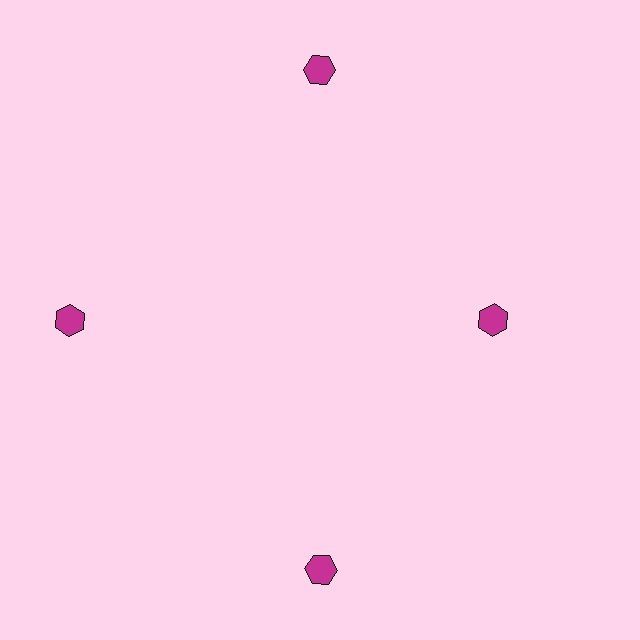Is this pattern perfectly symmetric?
No. The 4 magenta hexagons are arranged in a ring, but one element near the 3 o'clock position is pulled inward toward the center, breaking the 4-fold rotational symmetry.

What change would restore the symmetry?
The symmetry would be restored by moving it outward, back onto the ring so that all 4 hexagons sit at equal angles and equal distance from the center.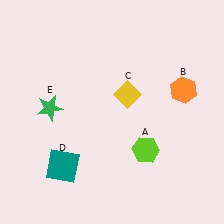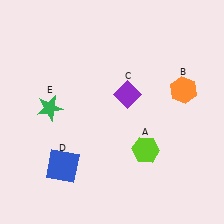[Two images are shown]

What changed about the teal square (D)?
In Image 1, D is teal. In Image 2, it changed to blue.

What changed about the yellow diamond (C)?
In Image 1, C is yellow. In Image 2, it changed to purple.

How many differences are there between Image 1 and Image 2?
There are 2 differences between the two images.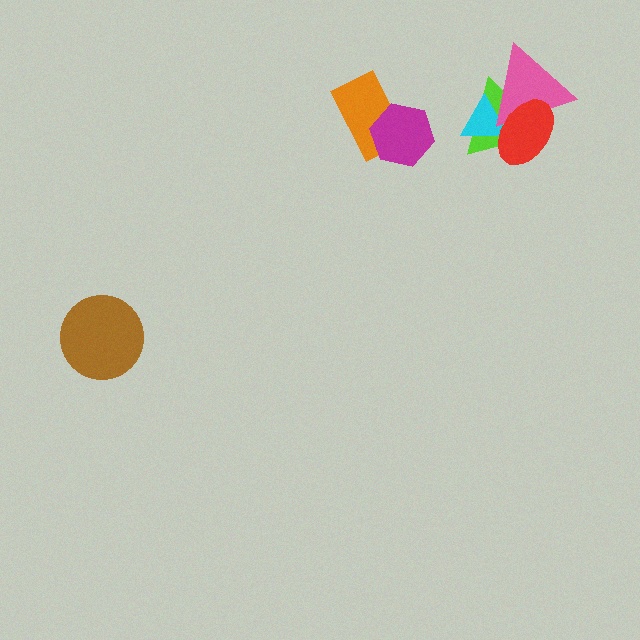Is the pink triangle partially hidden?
Yes, it is partially covered by another shape.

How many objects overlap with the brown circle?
0 objects overlap with the brown circle.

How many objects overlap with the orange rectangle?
1 object overlaps with the orange rectangle.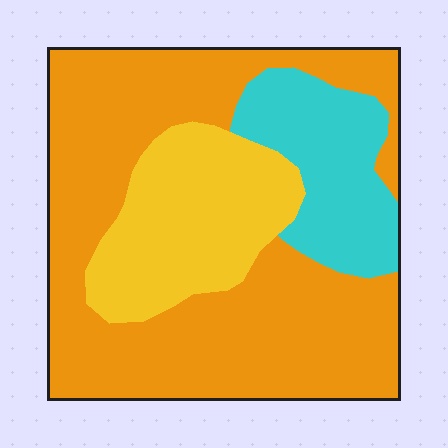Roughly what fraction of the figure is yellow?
Yellow takes up about one quarter (1/4) of the figure.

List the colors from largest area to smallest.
From largest to smallest: orange, yellow, cyan.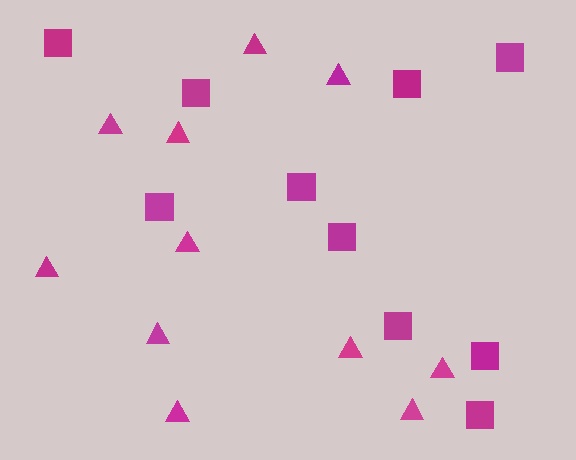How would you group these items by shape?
There are 2 groups: one group of triangles (11) and one group of squares (10).